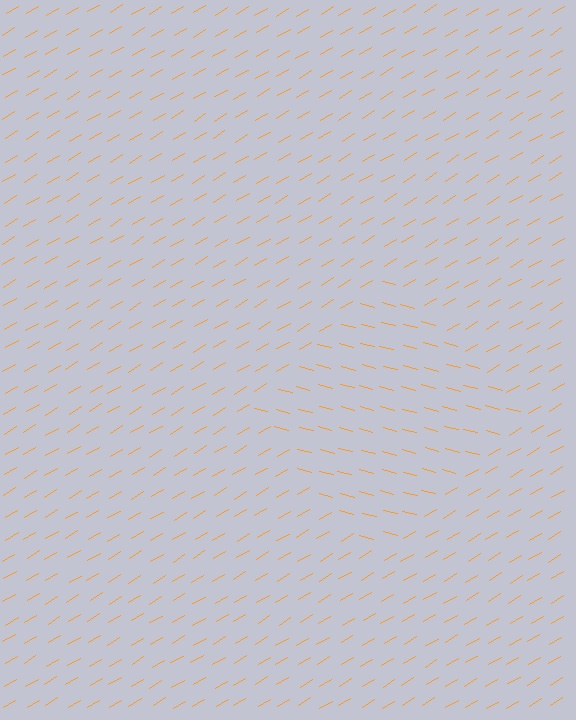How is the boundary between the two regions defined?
The boundary is defined purely by a change in line orientation (approximately 45 degrees difference). All lines are the same color and thickness.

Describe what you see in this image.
The image is filled with small orange line segments. A diamond region in the image has lines oriented differently from the surrounding lines, creating a visible texture boundary.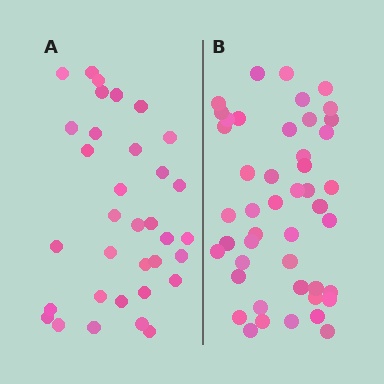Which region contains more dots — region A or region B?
Region B (the right region) has more dots.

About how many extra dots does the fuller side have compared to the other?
Region B has roughly 12 or so more dots than region A.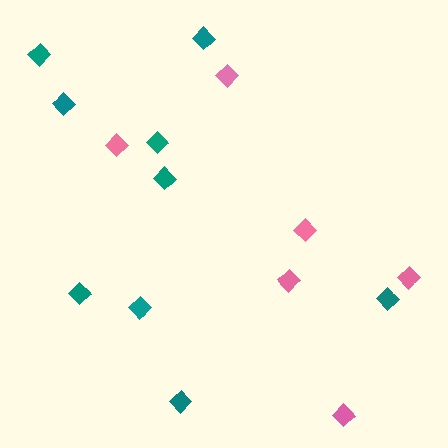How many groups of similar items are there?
There are 2 groups: one group of pink diamonds (6) and one group of teal diamonds (9).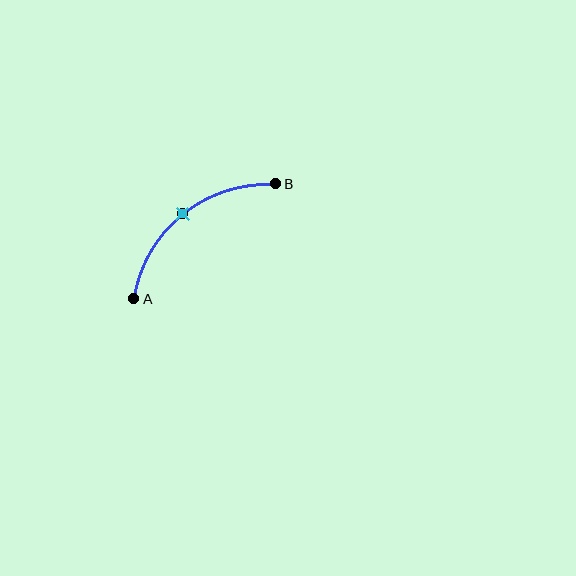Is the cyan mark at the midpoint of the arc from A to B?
Yes. The cyan mark lies on the arc at equal arc-length from both A and B — it is the arc midpoint.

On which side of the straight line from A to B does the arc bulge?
The arc bulges above and to the left of the straight line connecting A and B.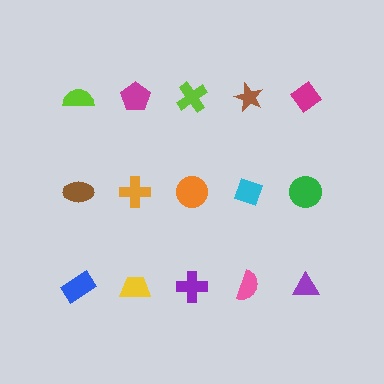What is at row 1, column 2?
A magenta pentagon.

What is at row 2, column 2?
An orange cross.